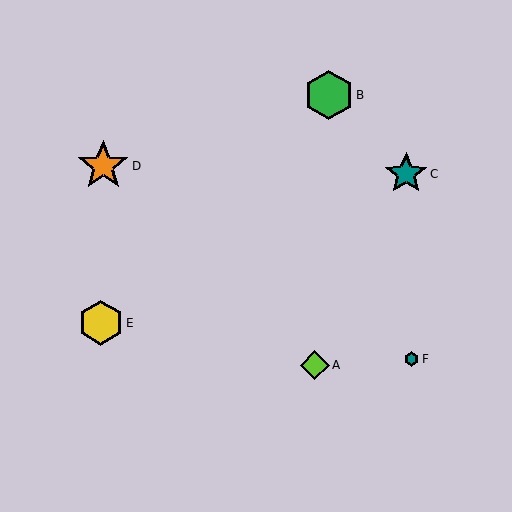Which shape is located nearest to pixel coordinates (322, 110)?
The green hexagon (labeled B) at (329, 95) is nearest to that location.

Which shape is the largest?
The orange star (labeled D) is the largest.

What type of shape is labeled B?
Shape B is a green hexagon.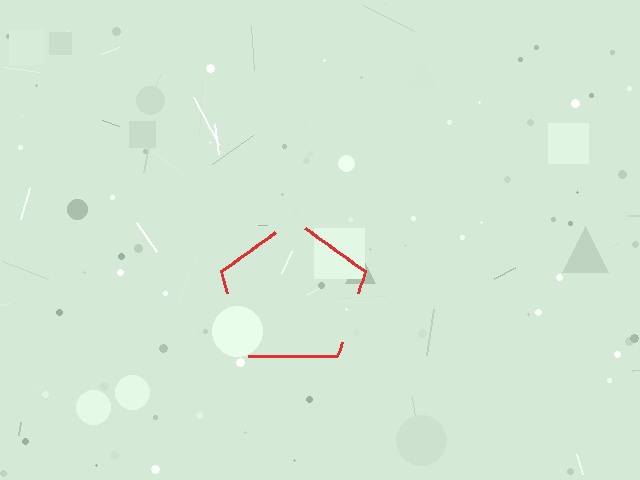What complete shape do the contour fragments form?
The contour fragments form a pentagon.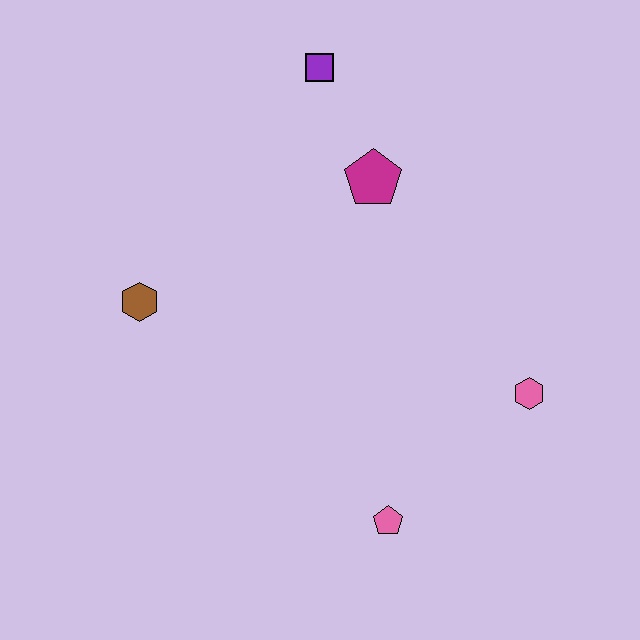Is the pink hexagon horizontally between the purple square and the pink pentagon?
No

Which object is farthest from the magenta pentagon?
The pink pentagon is farthest from the magenta pentagon.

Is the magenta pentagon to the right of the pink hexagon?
No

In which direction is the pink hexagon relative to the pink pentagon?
The pink hexagon is to the right of the pink pentagon.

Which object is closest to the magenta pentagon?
The purple square is closest to the magenta pentagon.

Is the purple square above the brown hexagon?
Yes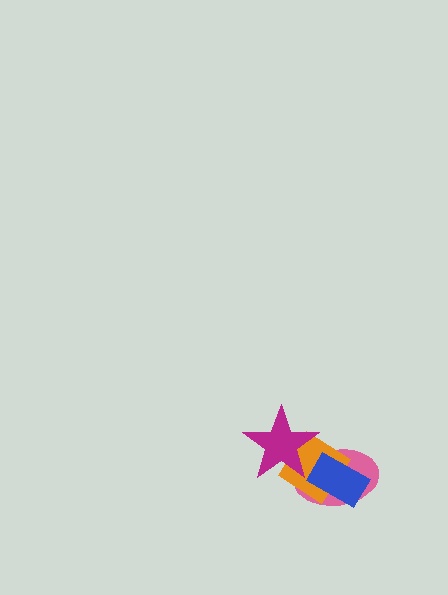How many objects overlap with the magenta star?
2 objects overlap with the magenta star.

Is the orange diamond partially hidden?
Yes, it is partially covered by another shape.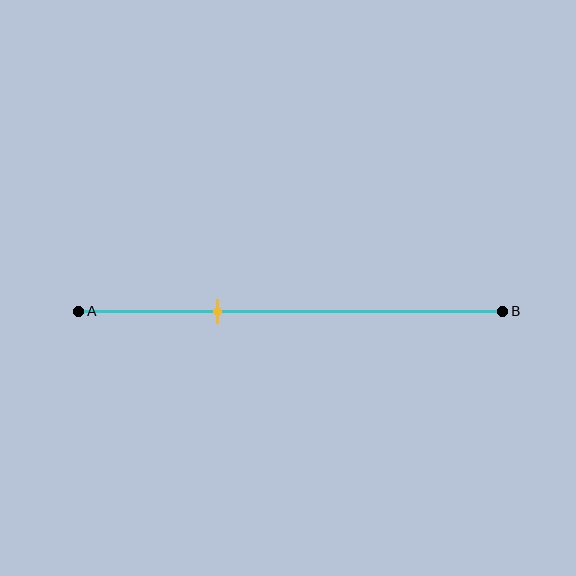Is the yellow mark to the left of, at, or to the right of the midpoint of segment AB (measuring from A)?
The yellow mark is to the left of the midpoint of segment AB.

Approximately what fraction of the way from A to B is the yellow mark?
The yellow mark is approximately 35% of the way from A to B.